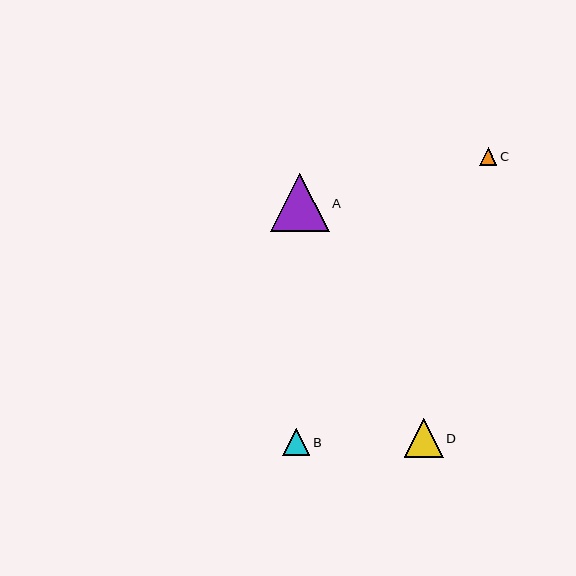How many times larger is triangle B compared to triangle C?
Triangle B is approximately 1.6 times the size of triangle C.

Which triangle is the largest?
Triangle A is the largest with a size of approximately 58 pixels.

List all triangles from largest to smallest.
From largest to smallest: A, D, B, C.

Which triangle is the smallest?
Triangle C is the smallest with a size of approximately 18 pixels.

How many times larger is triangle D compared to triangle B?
Triangle D is approximately 1.4 times the size of triangle B.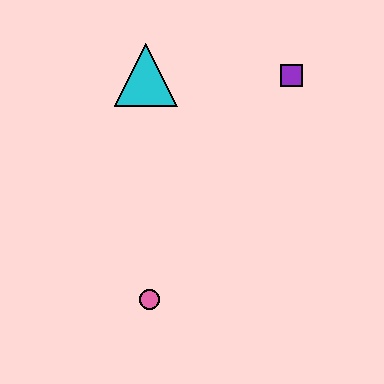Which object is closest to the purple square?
The cyan triangle is closest to the purple square.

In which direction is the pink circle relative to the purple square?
The pink circle is below the purple square.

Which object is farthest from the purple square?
The pink circle is farthest from the purple square.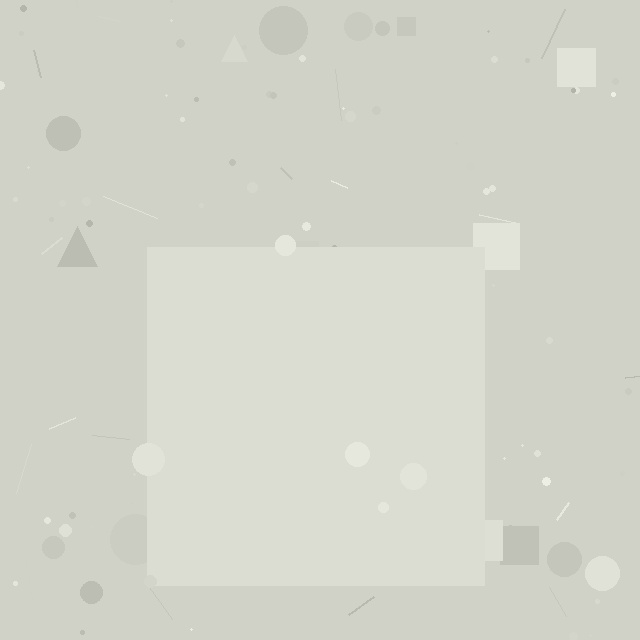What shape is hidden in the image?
A square is hidden in the image.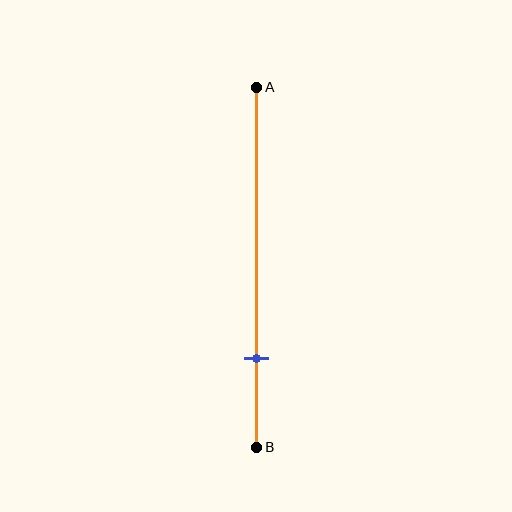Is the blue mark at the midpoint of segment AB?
No, the mark is at about 75% from A, not at the 50% midpoint.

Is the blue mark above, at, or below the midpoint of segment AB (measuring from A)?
The blue mark is below the midpoint of segment AB.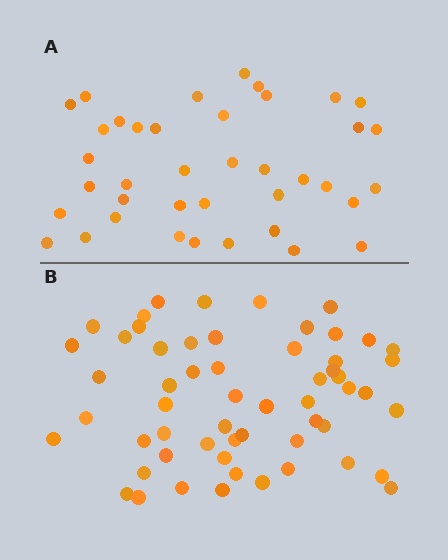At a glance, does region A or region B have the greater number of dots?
Region B (the bottom region) has more dots.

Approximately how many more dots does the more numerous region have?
Region B has approximately 20 more dots than region A.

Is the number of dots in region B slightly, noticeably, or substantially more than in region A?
Region B has substantially more. The ratio is roughly 1.5 to 1.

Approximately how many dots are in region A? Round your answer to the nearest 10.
About 40 dots. (The exact count is 39, which rounds to 40.)